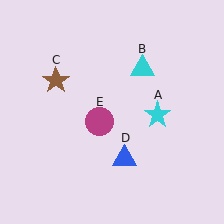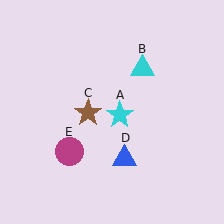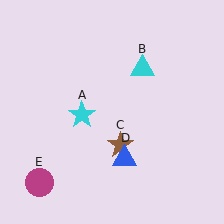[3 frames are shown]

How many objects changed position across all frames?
3 objects changed position: cyan star (object A), brown star (object C), magenta circle (object E).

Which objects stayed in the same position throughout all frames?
Cyan triangle (object B) and blue triangle (object D) remained stationary.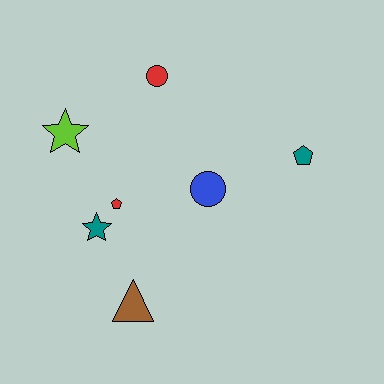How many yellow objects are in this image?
There are no yellow objects.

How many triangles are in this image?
There is 1 triangle.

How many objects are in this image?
There are 7 objects.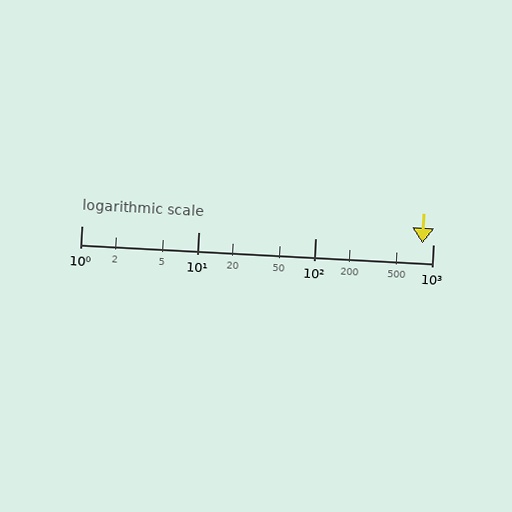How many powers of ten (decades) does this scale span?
The scale spans 3 decades, from 1 to 1000.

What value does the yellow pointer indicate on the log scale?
The pointer indicates approximately 810.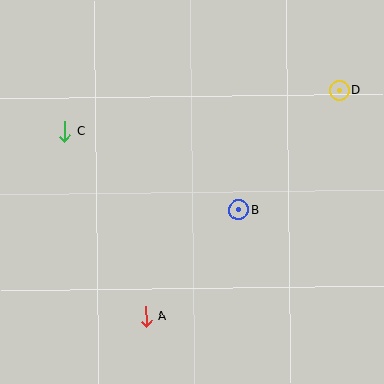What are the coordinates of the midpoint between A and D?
The midpoint between A and D is at (242, 203).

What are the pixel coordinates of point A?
Point A is at (146, 316).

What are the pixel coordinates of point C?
Point C is at (65, 131).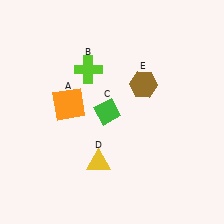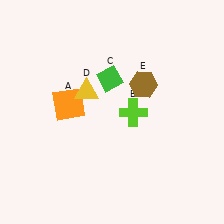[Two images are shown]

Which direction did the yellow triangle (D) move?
The yellow triangle (D) moved up.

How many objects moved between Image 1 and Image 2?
3 objects moved between the two images.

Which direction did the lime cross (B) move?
The lime cross (B) moved right.